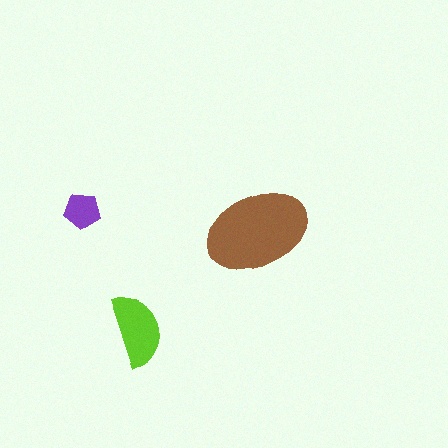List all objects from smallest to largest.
The purple pentagon, the lime semicircle, the brown ellipse.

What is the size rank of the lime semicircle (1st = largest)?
2nd.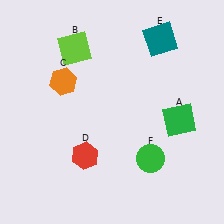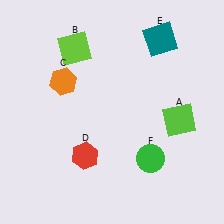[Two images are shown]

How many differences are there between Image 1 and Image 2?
There is 1 difference between the two images.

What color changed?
The square (A) changed from green in Image 1 to lime in Image 2.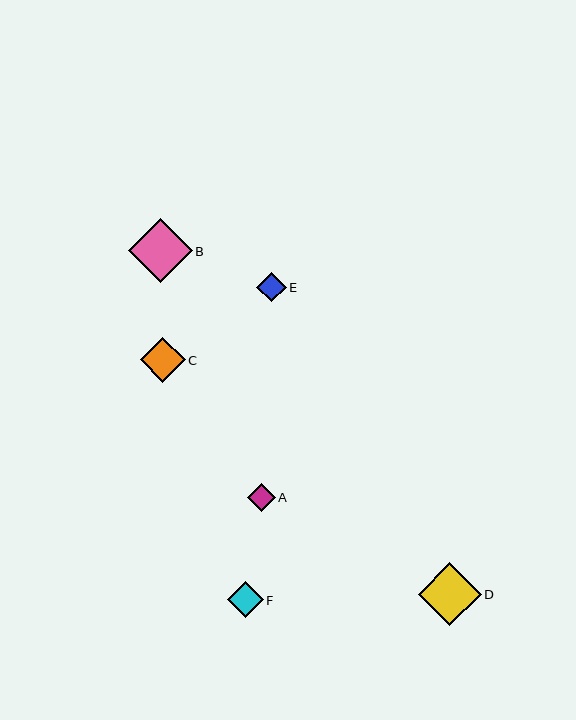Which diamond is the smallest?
Diamond A is the smallest with a size of approximately 28 pixels.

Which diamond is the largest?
Diamond B is the largest with a size of approximately 64 pixels.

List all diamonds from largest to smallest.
From largest to smallest: B, D, C, F, E, A.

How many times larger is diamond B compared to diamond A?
Diamond B is approximately 2.3 times the size of diamond A.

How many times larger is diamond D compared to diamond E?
Diamond D is approximately 2.1 times the size of diamond E.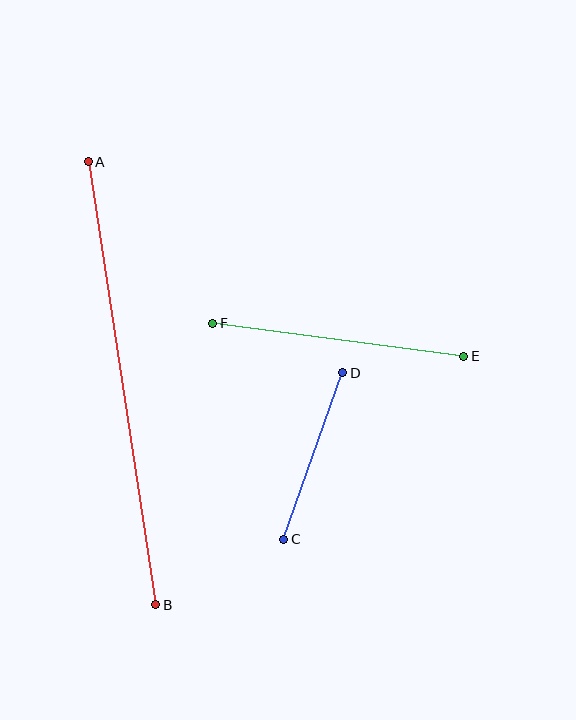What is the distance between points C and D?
The distance is approximately 176 pixels.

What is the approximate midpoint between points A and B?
The midpoint is at approximately (122, 383) pixels.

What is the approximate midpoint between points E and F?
The midpoint is at approximately (338, 340) pixels.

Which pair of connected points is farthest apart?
Points A and B are farthest apart.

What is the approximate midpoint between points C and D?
The midpoint is at approximately (313, 456) pixels.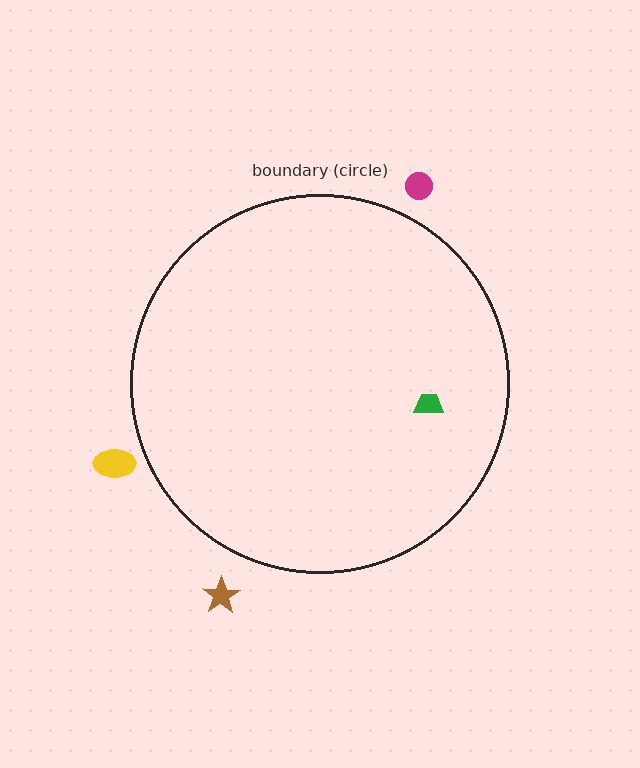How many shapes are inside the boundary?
1 inside, 3 outside.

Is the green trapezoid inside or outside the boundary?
Inside.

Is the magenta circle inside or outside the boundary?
Outside.